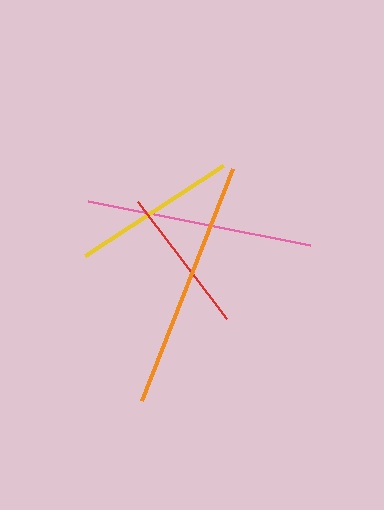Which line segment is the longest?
The orange line is the longest at approximately 249 pixels.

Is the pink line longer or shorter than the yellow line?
The pink line is longer than the yellow line.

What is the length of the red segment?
The red segment is approximately 146 pixels long.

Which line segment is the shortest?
The red line is the shortest at approximately 146 pixels.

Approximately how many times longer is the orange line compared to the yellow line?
The orange line is approximately 1.5 times the length of the yellow line.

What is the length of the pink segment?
The pink segment is approximately 226 pixels long.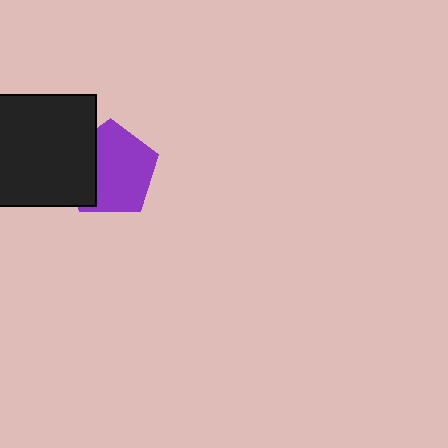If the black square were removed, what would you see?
You would see the complete purple pentagon.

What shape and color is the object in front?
The object in front is a black square.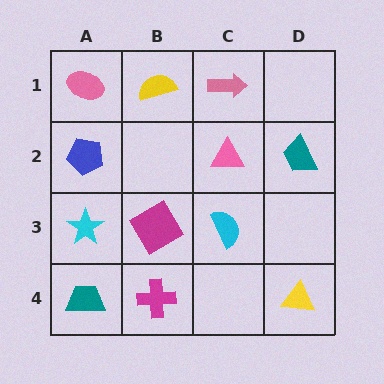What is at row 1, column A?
A pink ellipse.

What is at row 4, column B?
A magenta cross.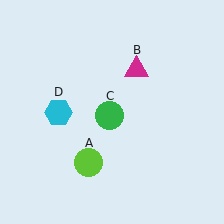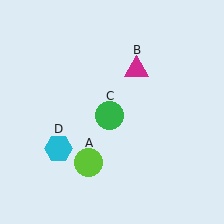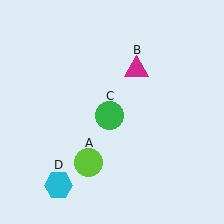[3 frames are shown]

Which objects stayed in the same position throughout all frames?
Lime circle (object A) and magenta triangle (object B) and green circle (object C) remained stationary.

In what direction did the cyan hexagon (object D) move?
The cyan hexagon (object D) moved down.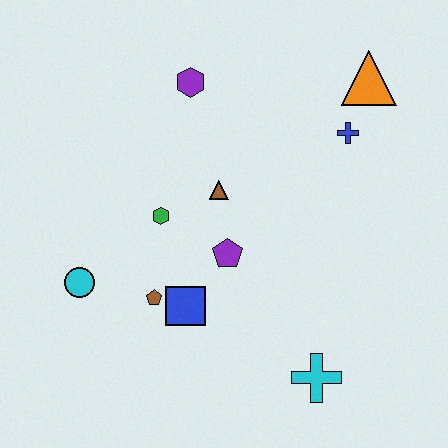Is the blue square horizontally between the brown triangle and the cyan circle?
Yes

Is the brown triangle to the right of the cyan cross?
No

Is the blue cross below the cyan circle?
No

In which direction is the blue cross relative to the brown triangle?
The blue cross is to the right of the brown triangle.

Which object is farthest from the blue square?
The orange triangle is farthest from the blue square.